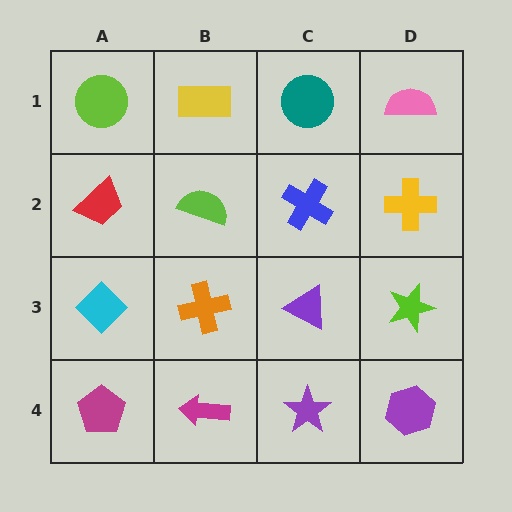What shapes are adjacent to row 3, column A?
A red trapezoid (row 2, column A), a magenta pentagon (row 4, column A), an orange cross (row 3, column B).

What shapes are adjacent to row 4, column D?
A lime star (row 3, column D), a purple star (row 4, column C).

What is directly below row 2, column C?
A purple triangle.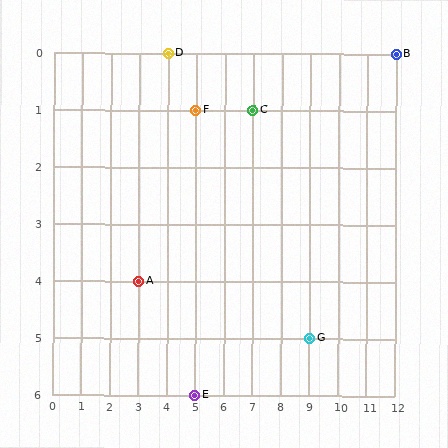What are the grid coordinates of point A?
Point A is at grid coordinates (3, 4).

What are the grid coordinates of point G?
Point G is at grid coordinates (9, 5).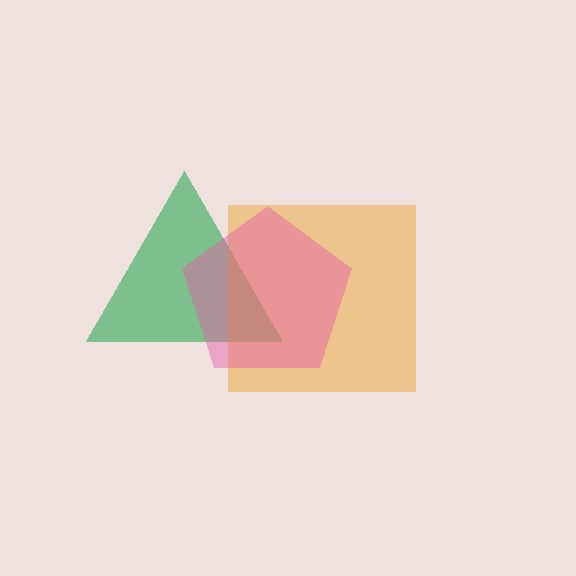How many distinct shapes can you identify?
There are 3 distinct shapes: a green triangle, an orange square, a pink pentagon.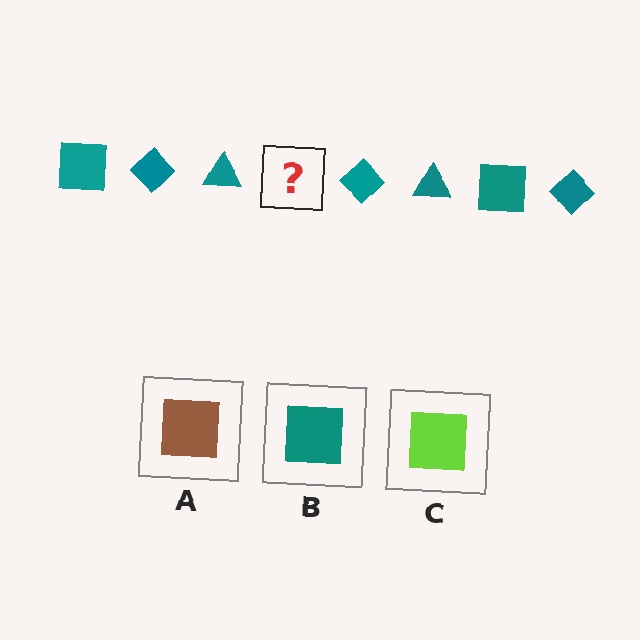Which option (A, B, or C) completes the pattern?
B.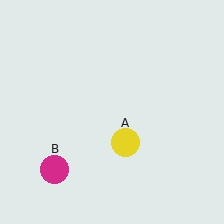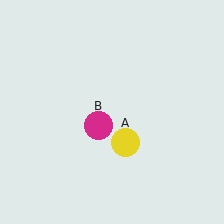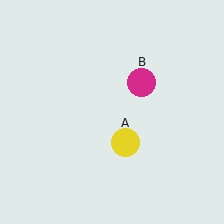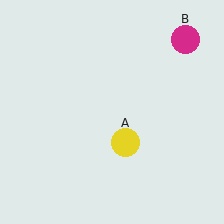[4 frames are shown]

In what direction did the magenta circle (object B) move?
The magenta circle (object B) moved up and to the right.